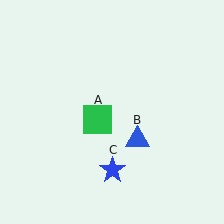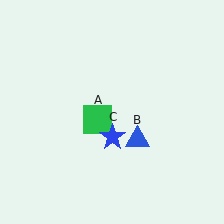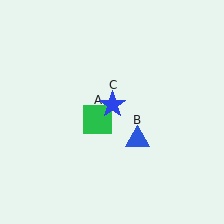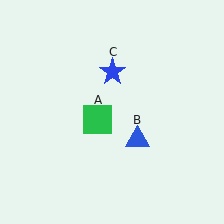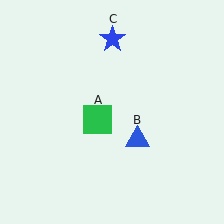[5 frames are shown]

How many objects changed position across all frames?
1 object changed position: blue star (object C).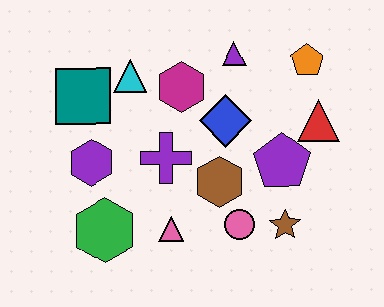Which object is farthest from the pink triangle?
The orange pentagon is farthest from the pink triangle.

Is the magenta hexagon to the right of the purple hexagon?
Yes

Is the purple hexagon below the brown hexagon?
No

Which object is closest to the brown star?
The pink circle is closest to the brown star.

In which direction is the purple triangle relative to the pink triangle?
The purple triangle is above the pink triangle.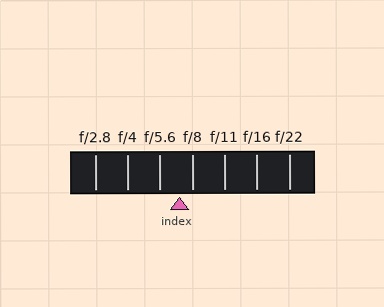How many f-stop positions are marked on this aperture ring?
There are 7 f-stop positions marked.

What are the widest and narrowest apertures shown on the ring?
The widest aperture shown is f/2.8 and the narrowest is f/22.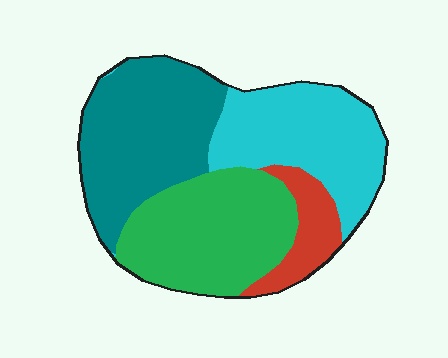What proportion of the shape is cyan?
Cyan covers roughly 30% of the shape.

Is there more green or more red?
Green.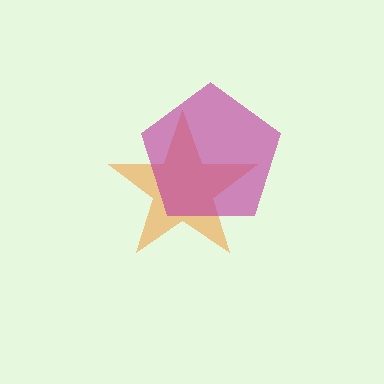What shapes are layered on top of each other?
The layered shapes are: an orange star, a magenta pentagon.